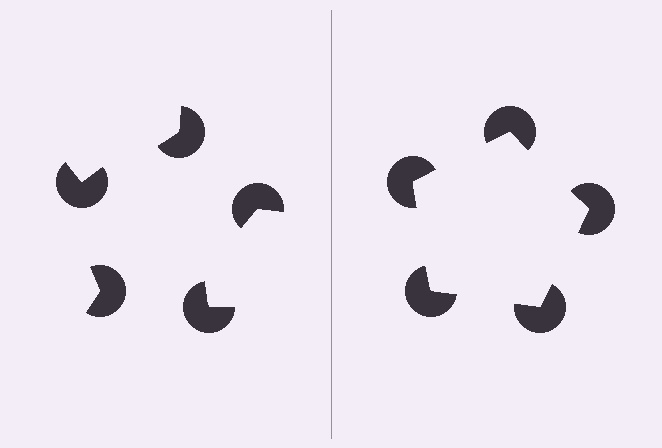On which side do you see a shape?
An illusory pentagon appears on the right side. On the left side the wedge cuts are rotated, so no coherent shape forms.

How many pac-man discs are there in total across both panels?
10 — 5 on each side.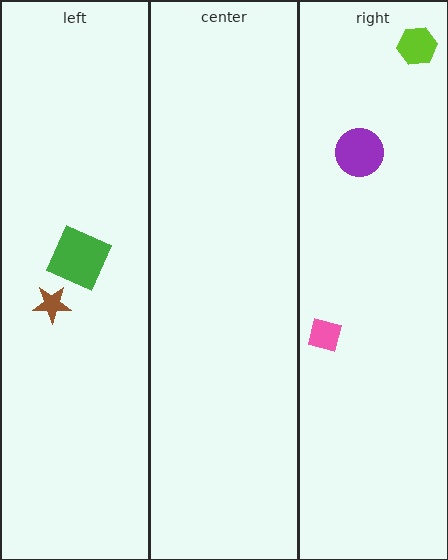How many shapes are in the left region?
2.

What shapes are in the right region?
The lime hexagon, the pink square, the purple circle.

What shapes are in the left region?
The green square, the brown star.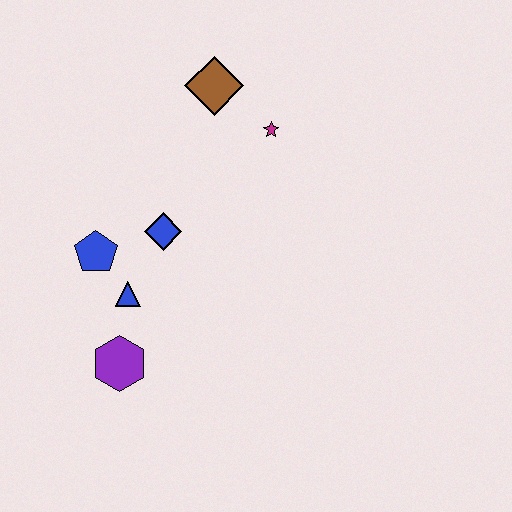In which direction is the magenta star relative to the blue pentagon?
The magenta star is to the right of the blue pentagon.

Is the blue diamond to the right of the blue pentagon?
Yes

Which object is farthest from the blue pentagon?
The magenta star is farthest from the blue pentagon.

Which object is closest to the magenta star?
The brown diamond is closest to the magenta star.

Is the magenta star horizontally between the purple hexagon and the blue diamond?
No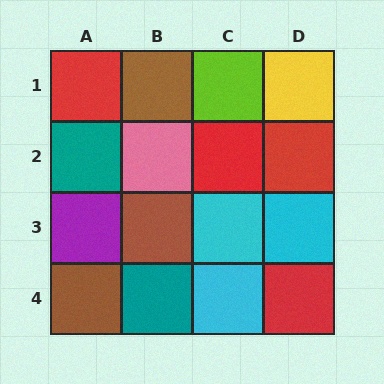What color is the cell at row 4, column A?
Brown.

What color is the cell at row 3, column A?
Purple.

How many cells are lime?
1 cell is lime.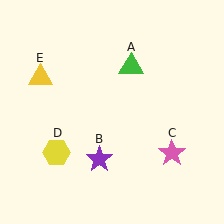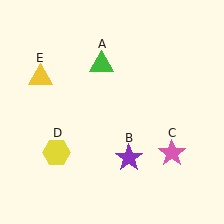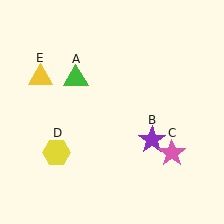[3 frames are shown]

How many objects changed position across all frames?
2 objects changed position: green triangle (object A), purple star (object B).